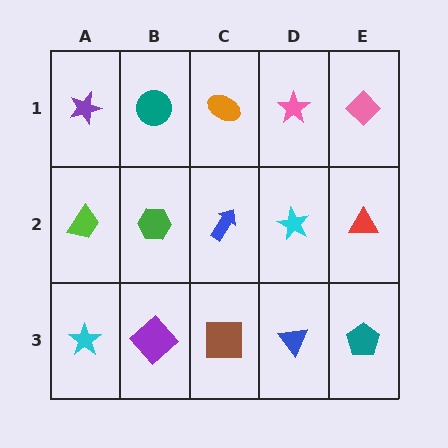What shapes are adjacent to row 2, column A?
A purple star (row 1, column A), a cyan star (row 3, column A), a green hexagon (row 2, column B).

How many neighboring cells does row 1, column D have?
3.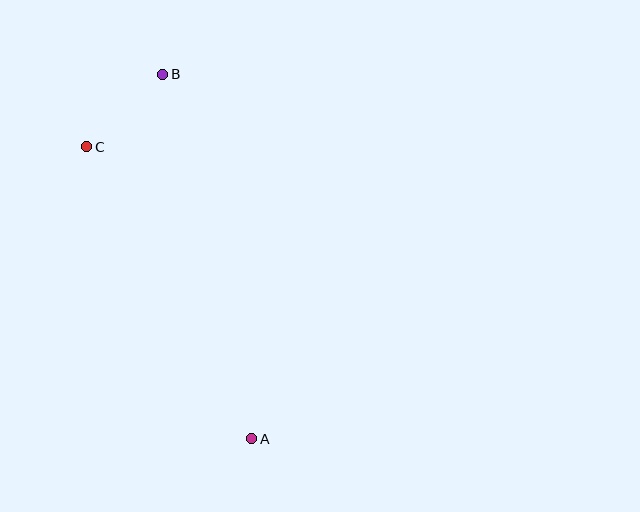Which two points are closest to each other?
Points B and C are closest to each other.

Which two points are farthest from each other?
Points A and B are farthest from each other.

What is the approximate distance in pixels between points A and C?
The distance between A and C is approximately 335 pixels.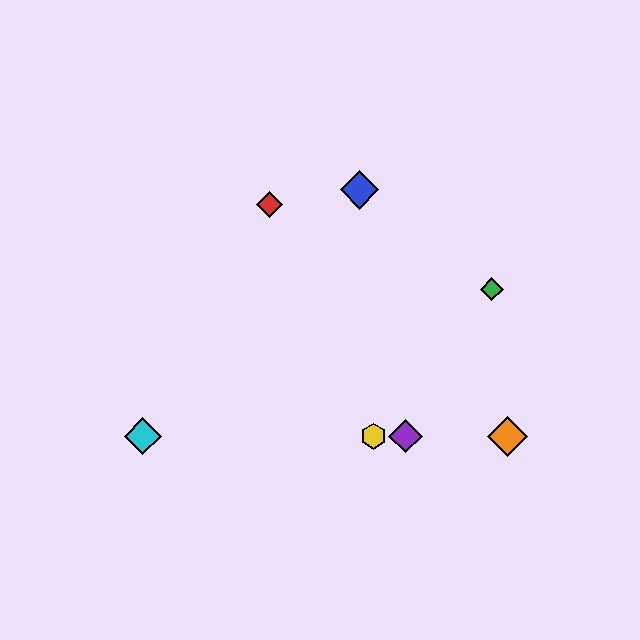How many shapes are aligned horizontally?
4 shapes (the yellow hexagon, the purple diamond, the orange diamond, the cyan diamond) are aligned horizontally.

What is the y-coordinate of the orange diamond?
The orange diamond is at y≈436.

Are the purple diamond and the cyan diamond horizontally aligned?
Yes, both are at y≈436.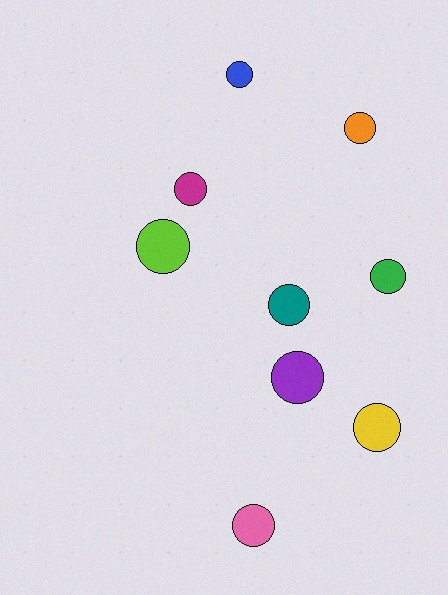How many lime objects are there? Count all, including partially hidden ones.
There is 1 lime object.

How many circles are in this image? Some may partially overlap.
There are 9 circles.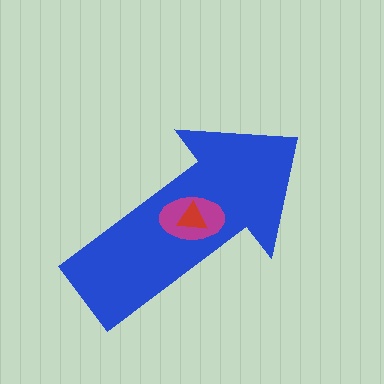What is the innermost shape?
The red triangle.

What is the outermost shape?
The blue arrow.